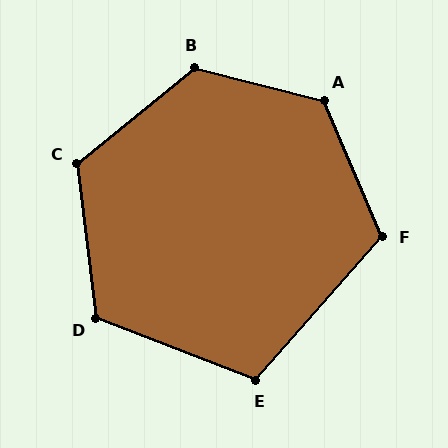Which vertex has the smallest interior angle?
E, at approximately 110 degrees.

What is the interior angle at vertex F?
Approximately 115 degrees (obtuse).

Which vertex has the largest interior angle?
A, at approximately 127 degrees.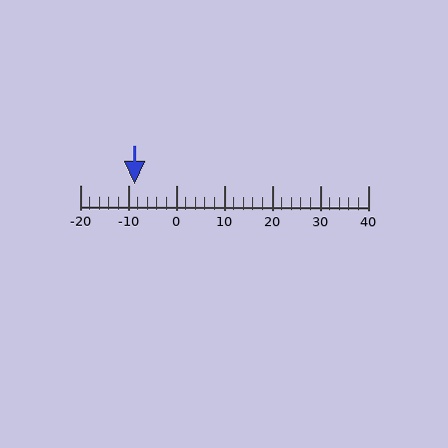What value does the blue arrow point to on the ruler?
The blue arrow points to approximately -9.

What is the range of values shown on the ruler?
The ruler shows values from -20 to 40.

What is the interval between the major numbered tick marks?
The major tick marks are spaced 10 units apart.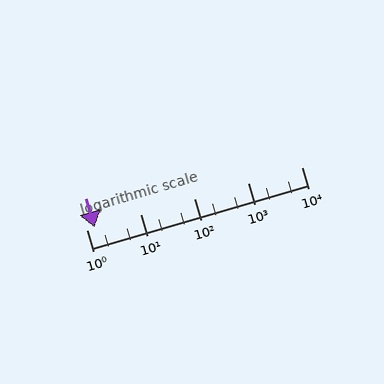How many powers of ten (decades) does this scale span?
The scale spans 4 decades, from 1 to 10000.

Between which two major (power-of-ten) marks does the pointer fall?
The pointer is between 1 and 10.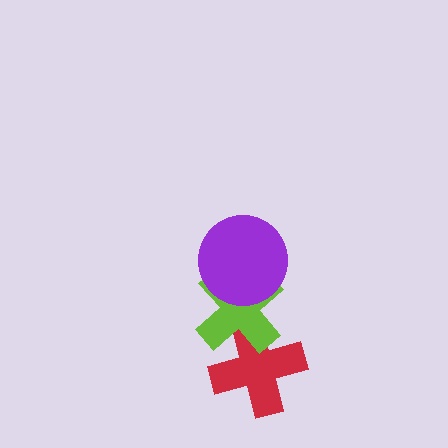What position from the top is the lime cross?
The lime cross is 2nd from the top.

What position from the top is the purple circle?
The purple circle is 1st from the top.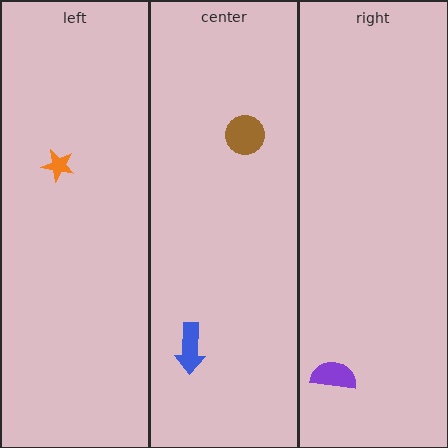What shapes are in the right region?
The purple semicircle.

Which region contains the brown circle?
The center region.